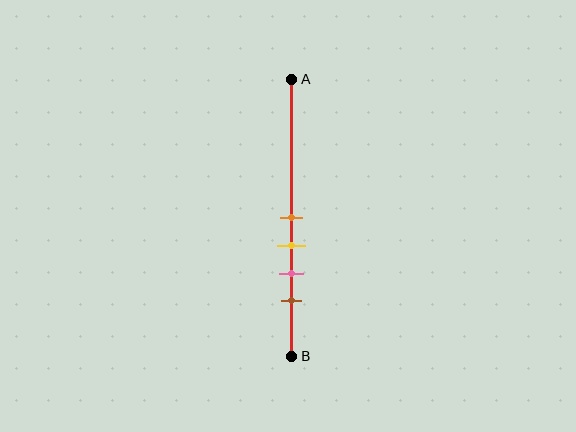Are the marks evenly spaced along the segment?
Yes, the marks are approximately evenly spaced.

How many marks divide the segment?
There are 4 marks dividing the segment.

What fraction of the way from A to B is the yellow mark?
The yellow mark is approximately 60% (0.6) of the way from A to B.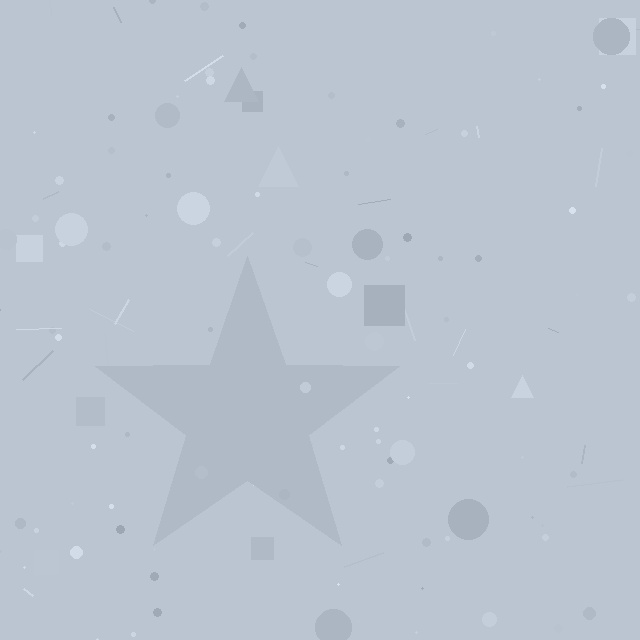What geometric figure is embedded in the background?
A star is embedded in the background.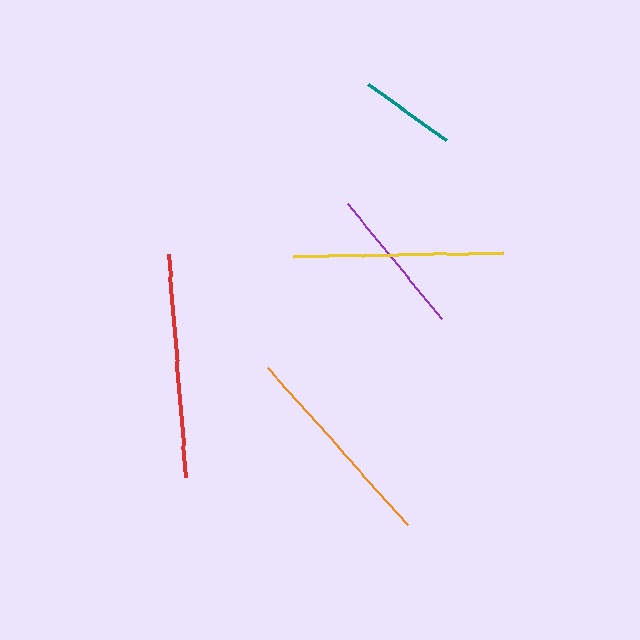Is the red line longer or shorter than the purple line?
The red line is longer than the purple line.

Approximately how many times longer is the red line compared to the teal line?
The red line is approximately 2.3 times the length of the teal line.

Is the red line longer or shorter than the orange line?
The red line is longer than the orange line.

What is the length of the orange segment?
The orange segment is approximately 209 pixels long.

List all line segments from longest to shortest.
From longest to shortest: red, yellow, orange, purple, teal.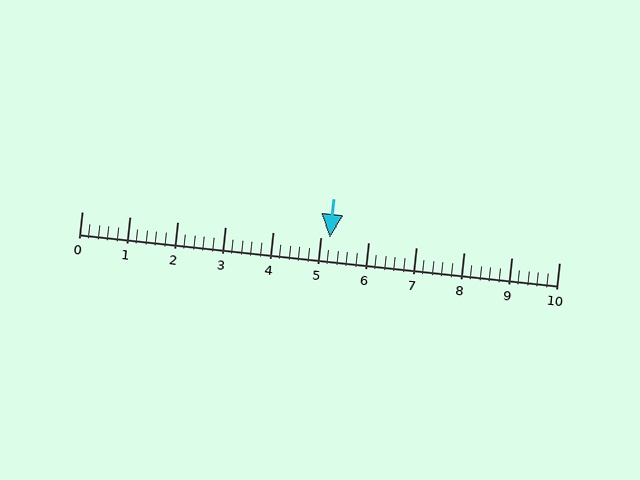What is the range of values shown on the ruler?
The ruler shows values from 0 to 10.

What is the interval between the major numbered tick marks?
The major tick marks are spaced 1 units apart.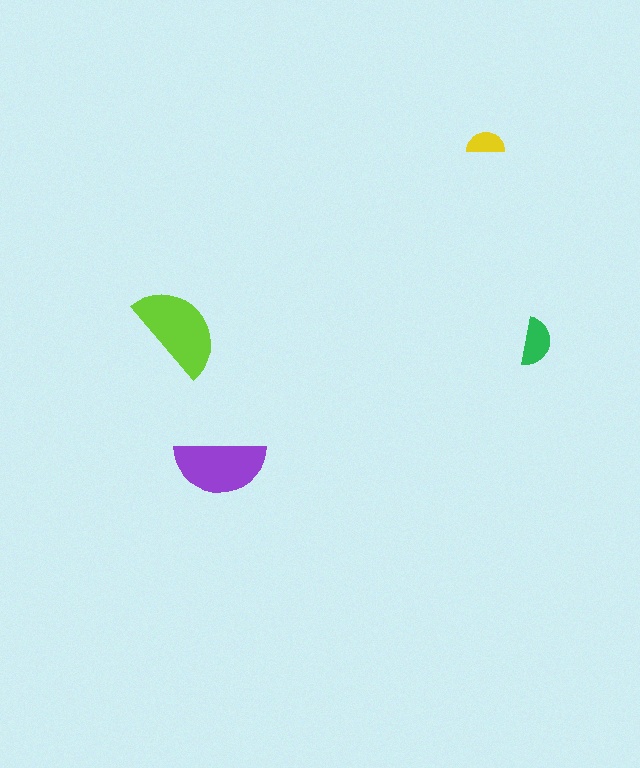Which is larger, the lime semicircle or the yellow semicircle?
The lime one.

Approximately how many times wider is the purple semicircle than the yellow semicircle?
About 2.5 times wider.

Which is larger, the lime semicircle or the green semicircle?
The lime one.